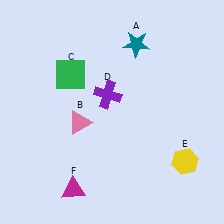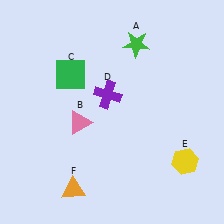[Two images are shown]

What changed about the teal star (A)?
In Image 1, A is teal. In Image 2, it changed to green.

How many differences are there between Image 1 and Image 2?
There are 2 differences between the two images.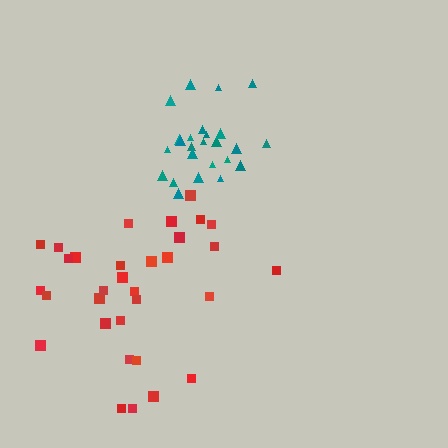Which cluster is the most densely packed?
Teal.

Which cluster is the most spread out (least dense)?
Red.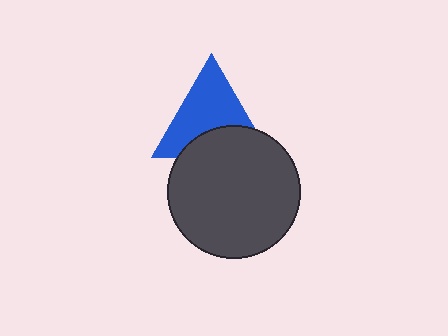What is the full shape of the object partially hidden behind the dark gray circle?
The partially hidden object is a blue triangle.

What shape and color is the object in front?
The object in front is a dark gray circle.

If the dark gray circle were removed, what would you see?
You would see the complete blue triangle.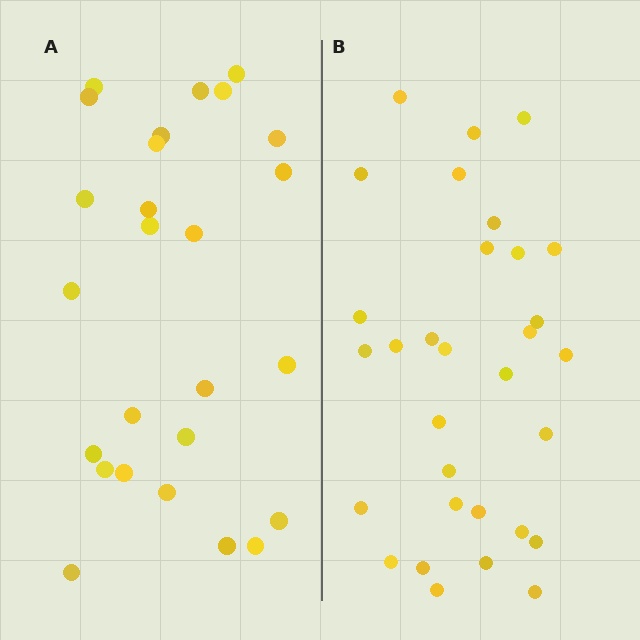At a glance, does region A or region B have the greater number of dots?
Region B (the right region) has more dots.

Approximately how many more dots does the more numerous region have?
Region B has about 5 more dots than region A.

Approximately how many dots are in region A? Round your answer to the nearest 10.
About 30 dots. (The exact count is 26, which rounds to 30.)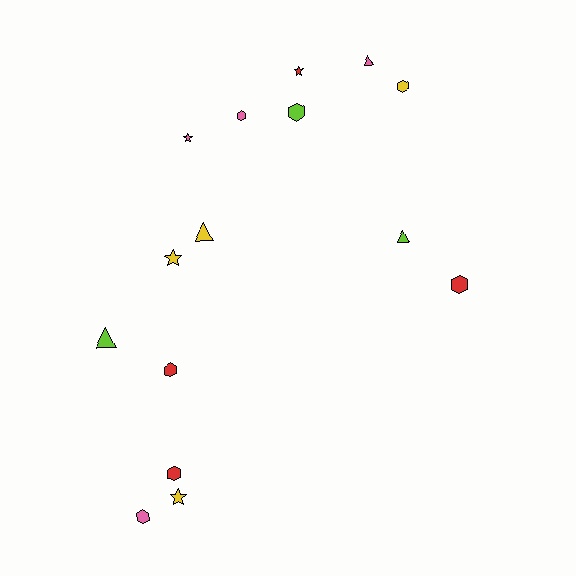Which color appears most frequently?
Yellow, with 4 objects.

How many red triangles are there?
There are no red triangles.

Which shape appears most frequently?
Hexagon, with 7 objects.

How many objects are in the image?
There are 15 objects.